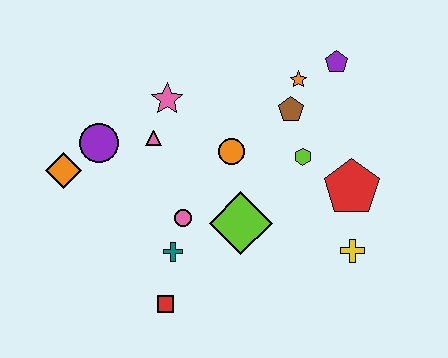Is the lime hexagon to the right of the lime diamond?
Yes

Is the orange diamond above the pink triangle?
No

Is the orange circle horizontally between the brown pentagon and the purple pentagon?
No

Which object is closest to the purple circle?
The orange diamond is closest to the purple circle.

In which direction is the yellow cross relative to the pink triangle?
The yellow cross is to the right of the pink triangle.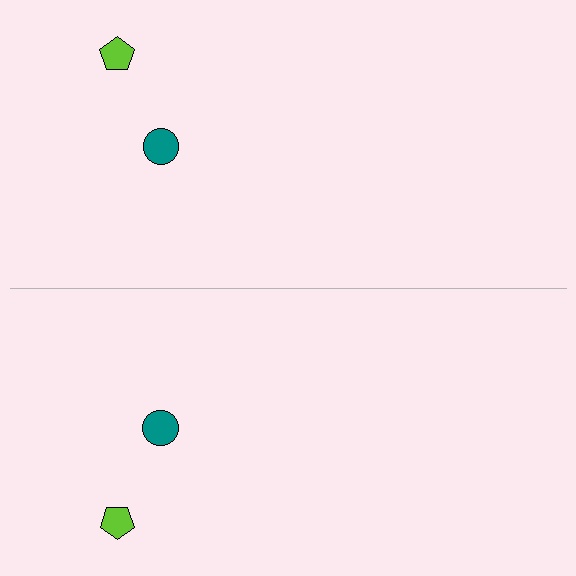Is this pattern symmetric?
Yes, this pattern has bilateral (reflection) symmetry.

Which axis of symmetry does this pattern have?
The pattern has a horizontal axis of symmetry running through the center of the image.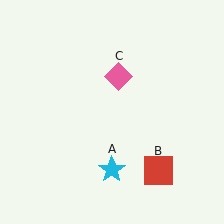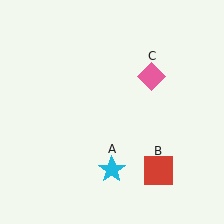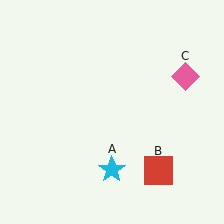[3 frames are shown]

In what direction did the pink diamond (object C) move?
The pink diamond (object C) moved right.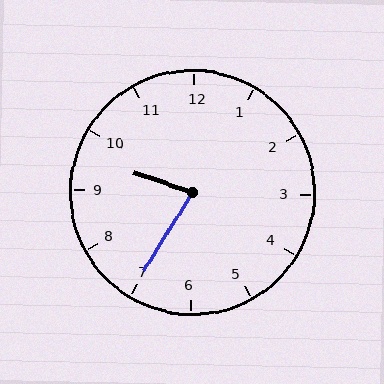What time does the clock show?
9:35.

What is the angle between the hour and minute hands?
Approximately 78 degrees.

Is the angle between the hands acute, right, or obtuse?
It is acute.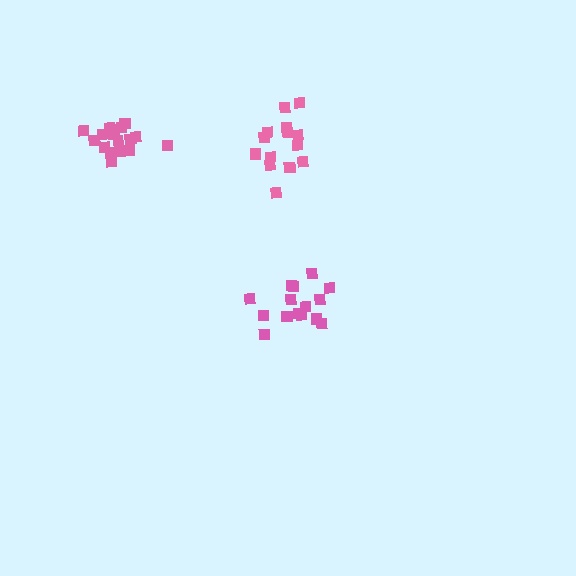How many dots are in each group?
Group 1: 14 dots, Group 2: 15 dots, Group 3: 18 dots (47 total).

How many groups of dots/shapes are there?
There are 3 groups.